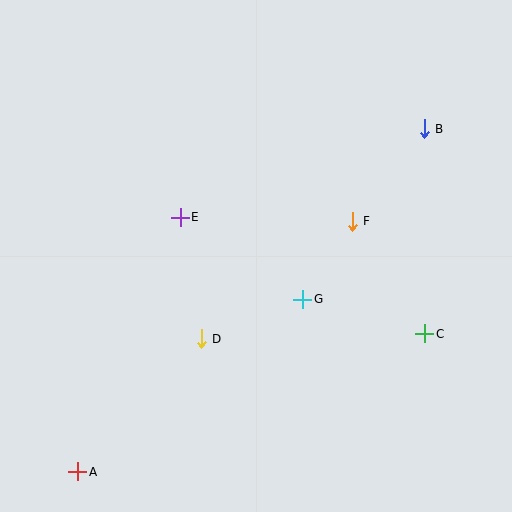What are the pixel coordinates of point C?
Point C is at (425, 334).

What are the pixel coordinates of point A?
Point A is at (78, 472).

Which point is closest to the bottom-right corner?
Point C is closest to the bottom-right corner.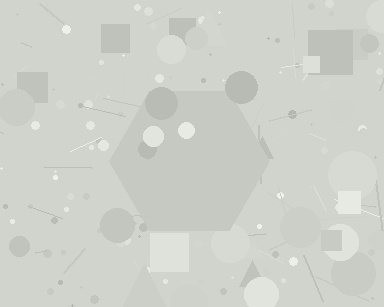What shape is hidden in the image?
A hexagon is hidden in the image.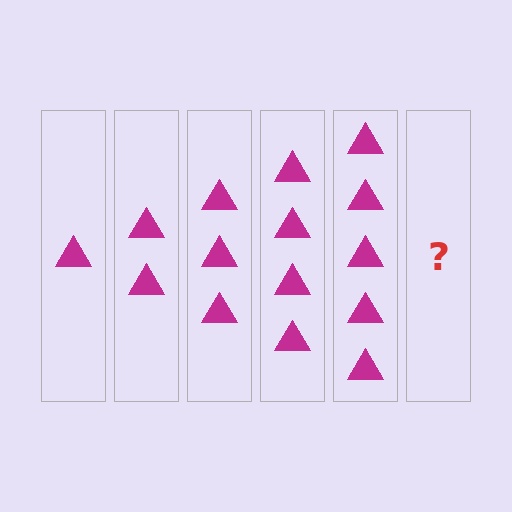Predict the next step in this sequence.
The next step is 6 triangles.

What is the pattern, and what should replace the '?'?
The pattern is that each step adds one more triangle. The '?' should be 6 triangles.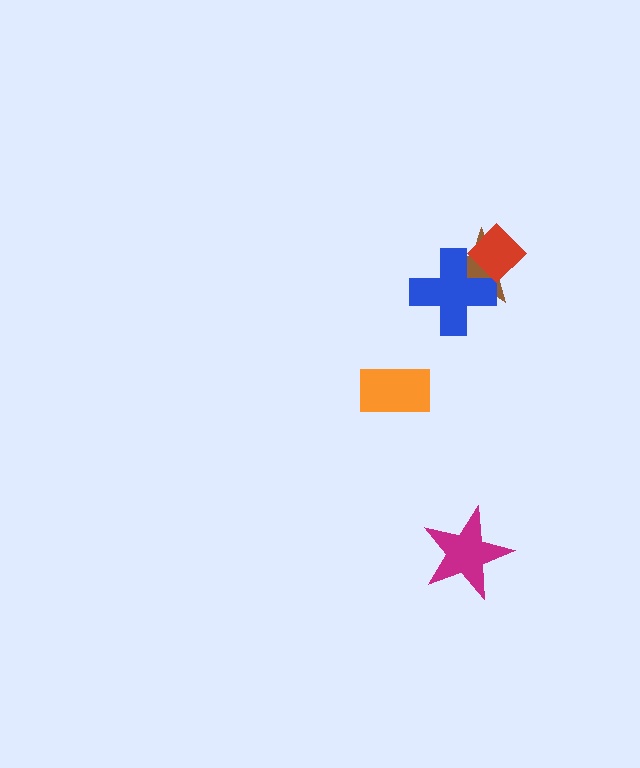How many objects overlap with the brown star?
2 objects overlap with the brown star.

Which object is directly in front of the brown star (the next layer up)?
The blue cross is directly in front of the brown star.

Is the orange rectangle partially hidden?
No, no other shape covers it.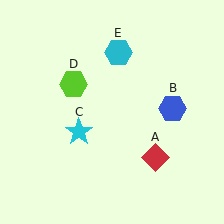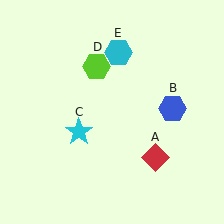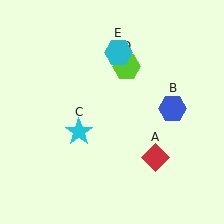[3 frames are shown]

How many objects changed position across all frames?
1 object changed position: lime hexagon (object D).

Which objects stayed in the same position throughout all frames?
Red diamond (object A) and blue hexagon (object B) and cyan star (object C) and cyan hexagon (object E) remained stationary.